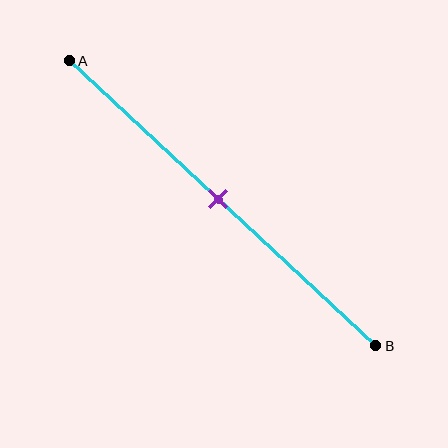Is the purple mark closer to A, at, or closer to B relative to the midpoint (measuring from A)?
The purple mark is approximately at the midpoint of segment AB.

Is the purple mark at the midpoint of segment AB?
Yes, the mark is approximately at the midpoint.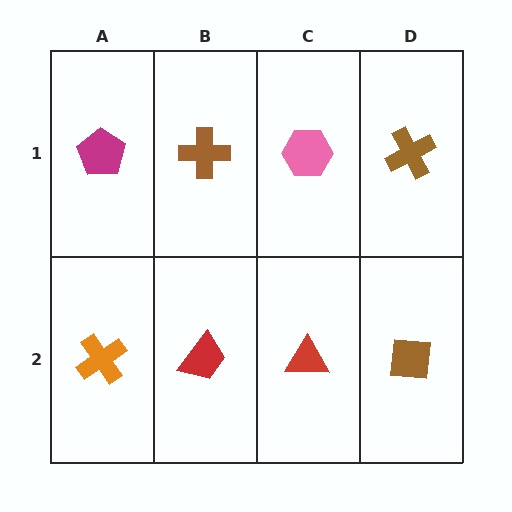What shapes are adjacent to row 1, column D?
A brown square (row 2, column D), a pink hexagon (row 1, column C).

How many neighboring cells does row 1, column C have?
3.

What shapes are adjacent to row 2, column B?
A brown cross (row 1, column B), an orange cross (row 2, column A), a red triangle (row 2, column C).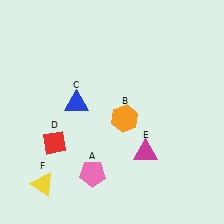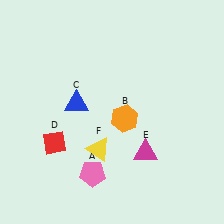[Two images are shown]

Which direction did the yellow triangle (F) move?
The yellow triangle (F) moved right.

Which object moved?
The yellow triangle (F) moved right.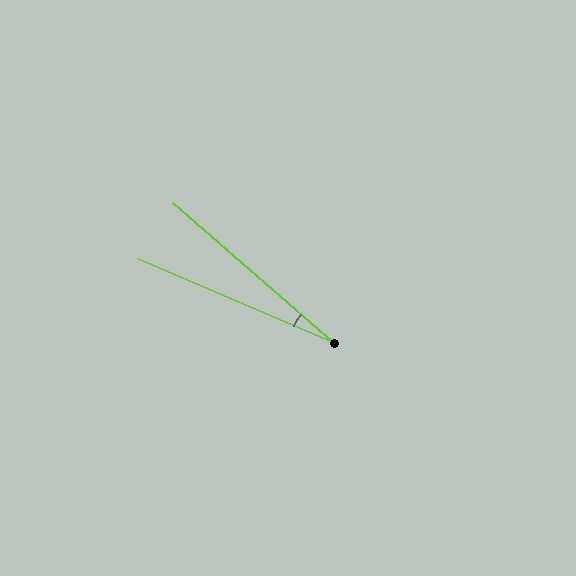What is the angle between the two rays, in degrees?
Approximately 18 degrees.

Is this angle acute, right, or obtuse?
It is acute.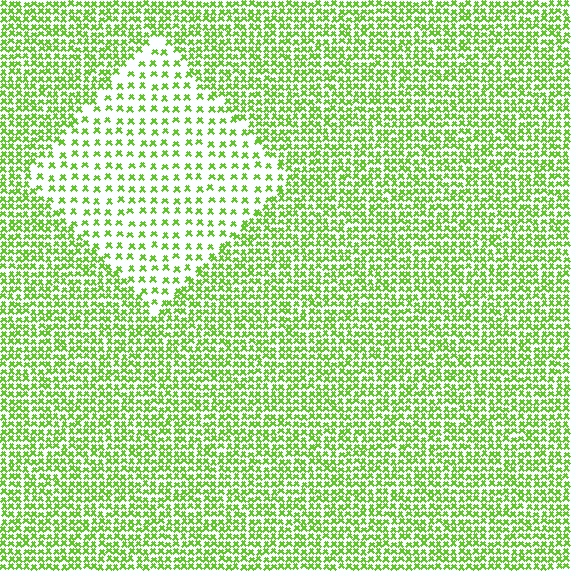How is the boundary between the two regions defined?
The boundary is defined by a change in element density (approximately 2.3x ratio). All elements are the same color, size, and shape.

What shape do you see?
I see a diamond.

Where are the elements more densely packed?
The elements are more densely packed outside the diamond boundary.